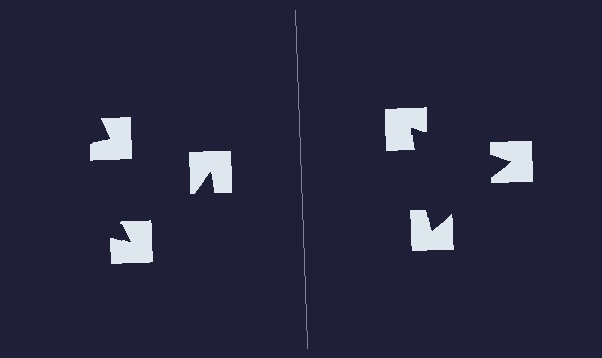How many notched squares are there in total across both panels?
6 — 3 on each side.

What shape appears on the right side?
An illusory triangle.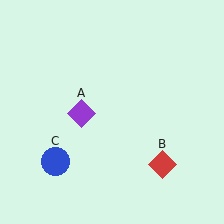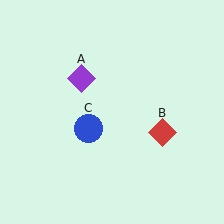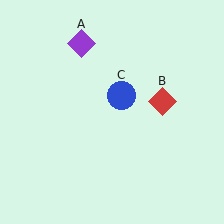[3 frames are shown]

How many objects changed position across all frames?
3 objects changed position: purple diamond (object A), red diamond (object B), blue circle (object C).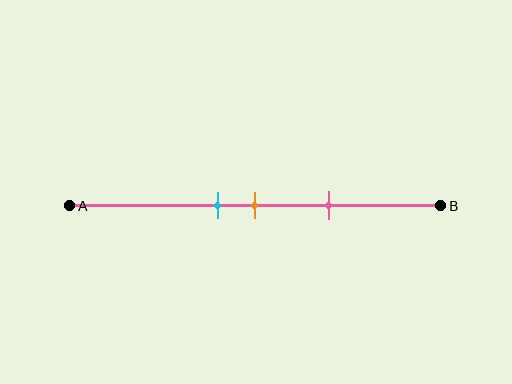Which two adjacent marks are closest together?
The cyan and orange marks are the closest adjacent pair.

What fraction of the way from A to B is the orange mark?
The orange mark is approximately 50% (0.5) of the way from A to B.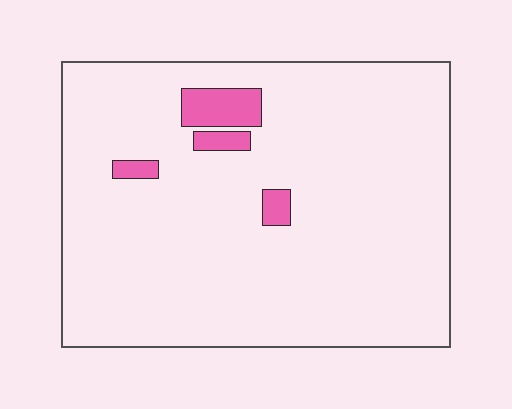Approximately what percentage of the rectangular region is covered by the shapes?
Approximately 5%.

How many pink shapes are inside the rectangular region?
4.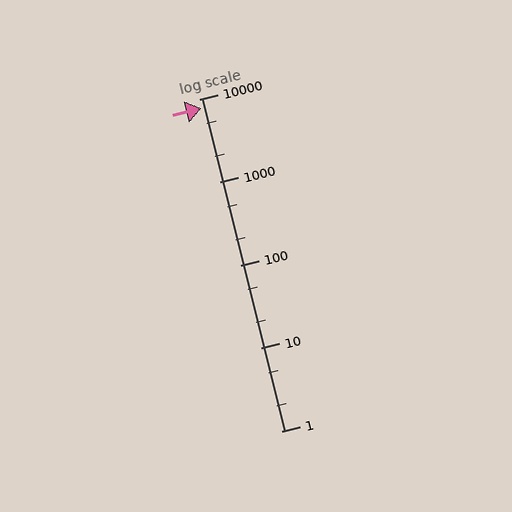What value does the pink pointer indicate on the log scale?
The pointer indicates approximately 7800.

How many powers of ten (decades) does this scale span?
The scale spans 4 decades, from 1 to 10000.